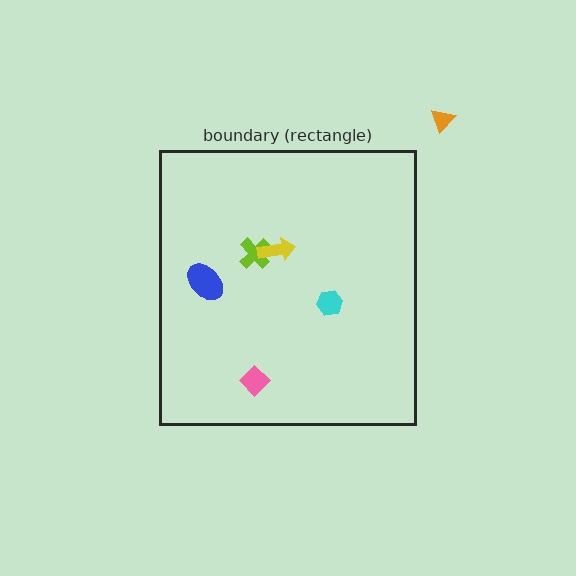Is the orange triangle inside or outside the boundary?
Outside.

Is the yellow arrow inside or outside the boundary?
Inside.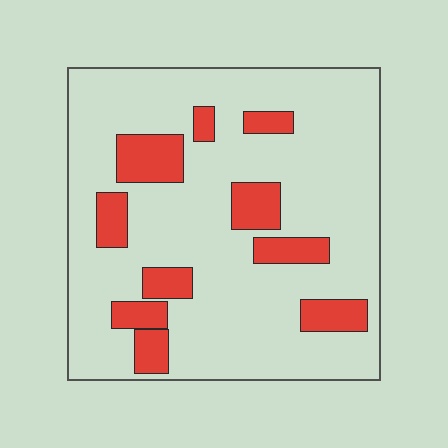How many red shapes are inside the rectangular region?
10.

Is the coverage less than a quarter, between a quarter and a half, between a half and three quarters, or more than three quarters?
Less than a quarter.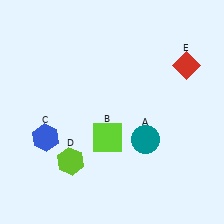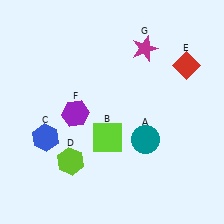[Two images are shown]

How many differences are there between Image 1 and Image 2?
There are 2 differences between the two images.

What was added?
A purple hexagon (F), a magenta star (G) were added in Image 2.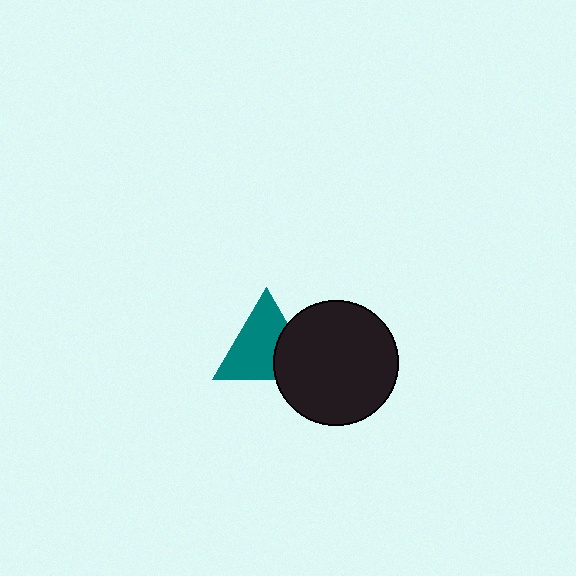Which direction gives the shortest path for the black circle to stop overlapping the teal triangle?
Moving right gives the shortest separation.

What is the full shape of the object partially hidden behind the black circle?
The partially hidden object is a teal triangle.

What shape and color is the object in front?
The object in front is a black circle.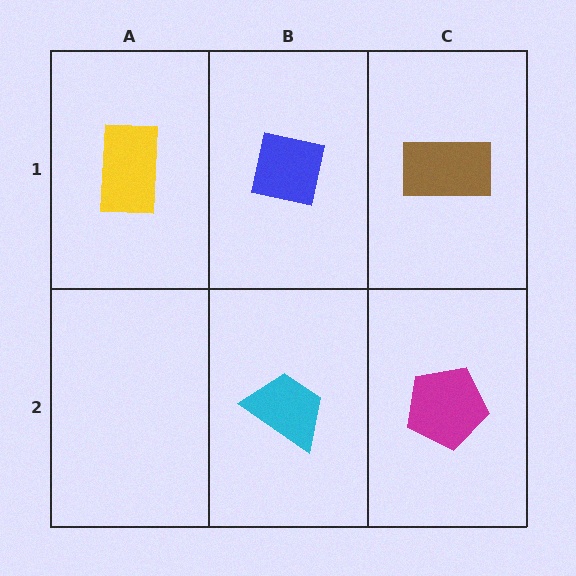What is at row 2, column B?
A cyan trapezoid.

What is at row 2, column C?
A magenta pentagon.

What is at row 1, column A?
A yellow rectangle.